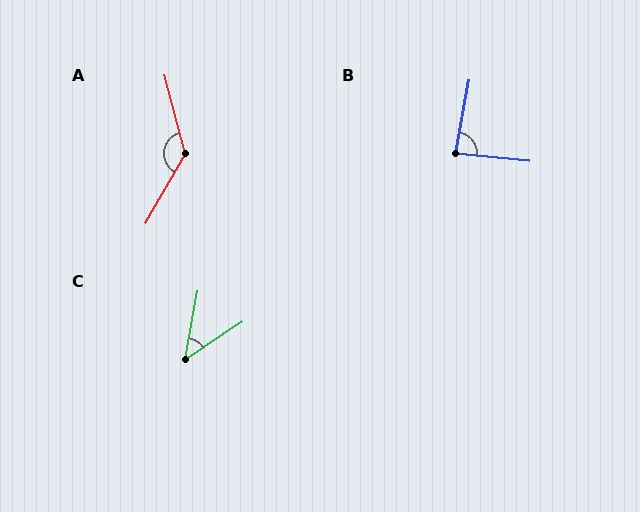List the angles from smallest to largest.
C (46°), B (85°), A (135°).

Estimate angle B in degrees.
Approximately 85 degrees.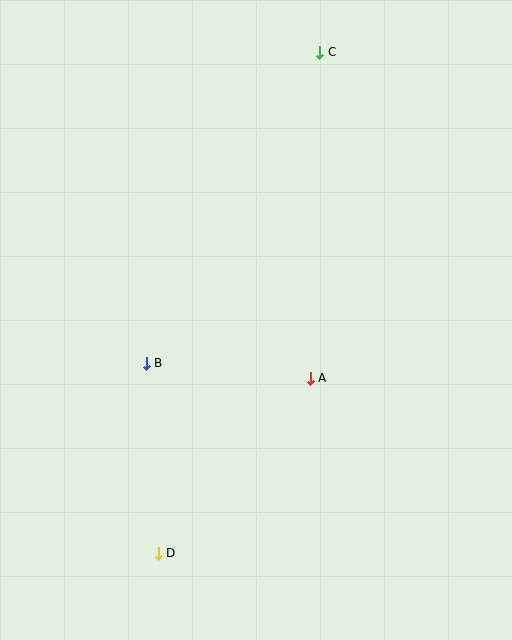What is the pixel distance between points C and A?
The distance between C and A is 326 pixels.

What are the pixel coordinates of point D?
Point D is at (158, 553).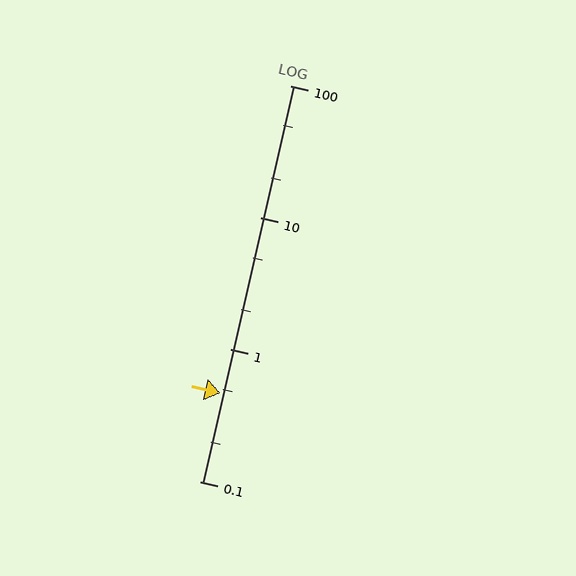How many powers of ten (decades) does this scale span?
The scale spans 3 decades, from 0.1 to 100.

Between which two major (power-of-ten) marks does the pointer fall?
The pointer is between 0.1 and 1.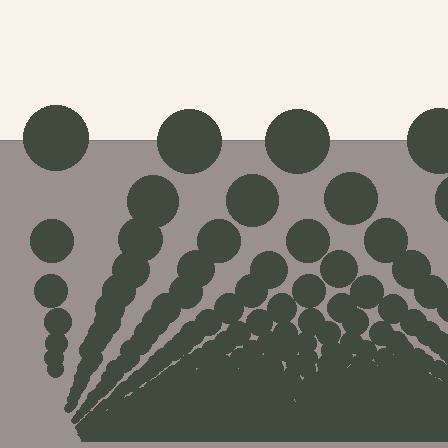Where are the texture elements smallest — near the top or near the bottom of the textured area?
Near the bottom.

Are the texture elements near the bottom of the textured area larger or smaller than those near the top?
Smaller. The gradient is inverted — elements near the bottom are smaller and denser.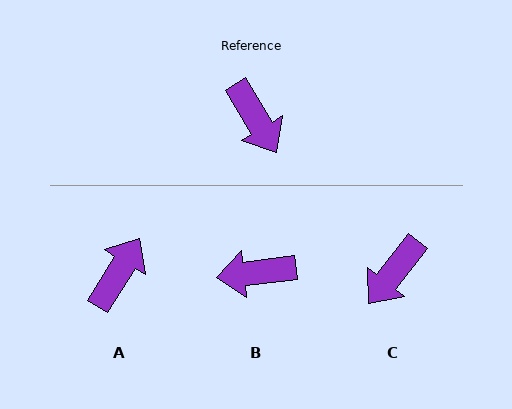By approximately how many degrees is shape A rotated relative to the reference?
Approximately 117 degrees counter-clockwise.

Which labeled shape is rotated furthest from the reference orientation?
A, about 117 degrees away.